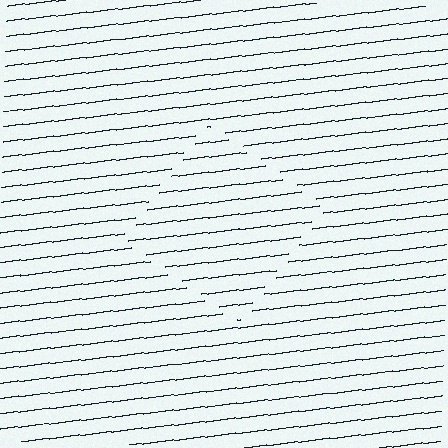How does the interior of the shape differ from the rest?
The interior of the shape contains the same grating, shifted by half a period — the contour is defined by the phase discontinuity where line-ends from the inner and outer gratings abut.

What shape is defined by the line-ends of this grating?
An illusory square. The interior of the shape contains the same grating, shifted by half a period — the contour is defined by the phase discontinuity where line-ends from the inner and outer gratings abut.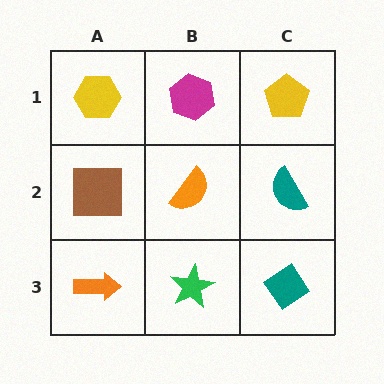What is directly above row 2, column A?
A yellow hexagon.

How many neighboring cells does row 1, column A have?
2.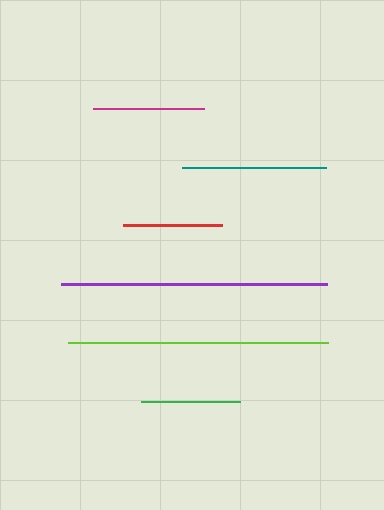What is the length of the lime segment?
The lime segment is approximately 260 pixels long.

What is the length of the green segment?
The green segment is approximately 99 pixels long.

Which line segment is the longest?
The purple line is the longest at approximately 265 pixels.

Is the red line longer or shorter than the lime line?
The lime line is longer than the red line.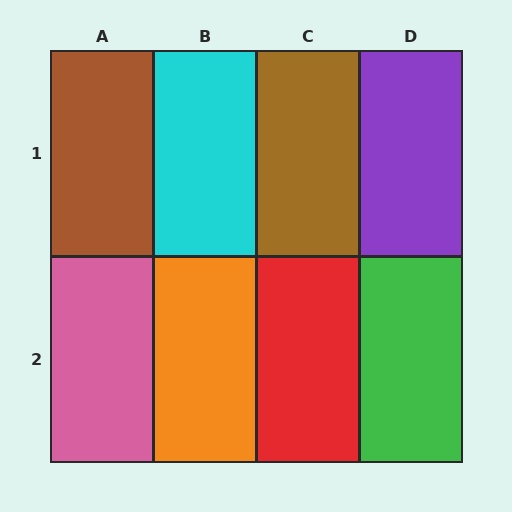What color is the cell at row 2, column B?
Orange.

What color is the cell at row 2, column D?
Green.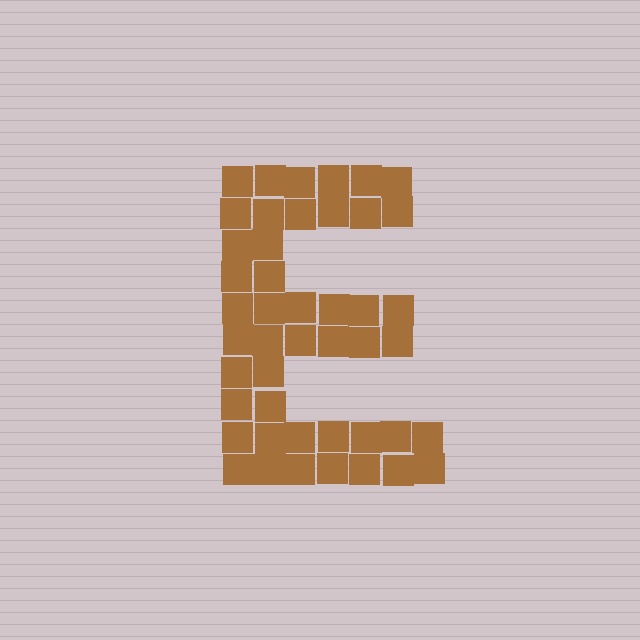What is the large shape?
The large shape is the letter E.